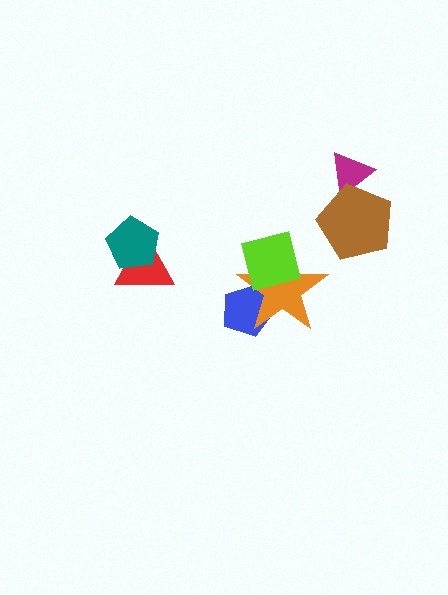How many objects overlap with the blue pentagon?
2 objects overlap with the blue pentagon.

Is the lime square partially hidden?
No, no other shape covers it.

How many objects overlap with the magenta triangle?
1 object overlaps with the magenta triangle.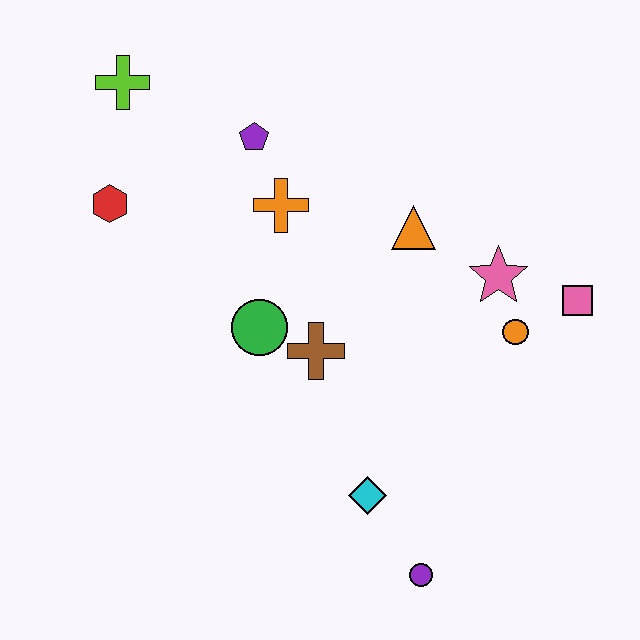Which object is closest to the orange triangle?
The pink star is closest to the orange triangle.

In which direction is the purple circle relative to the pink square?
The purple circle is below the pink square.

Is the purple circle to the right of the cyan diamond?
Yes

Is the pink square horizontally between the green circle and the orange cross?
No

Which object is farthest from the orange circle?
The lime cross is farthest from the orange circle.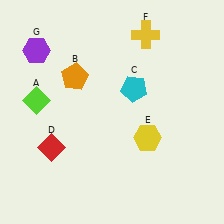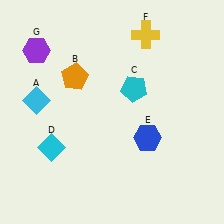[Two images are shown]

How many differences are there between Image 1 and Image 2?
There are 3 differences between the two images.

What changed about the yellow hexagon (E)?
In Image 1, E is yellow. In Image 2, it changed to blue.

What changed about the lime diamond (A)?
In Image 1, A is lime. In Image 2, it changed to cyan.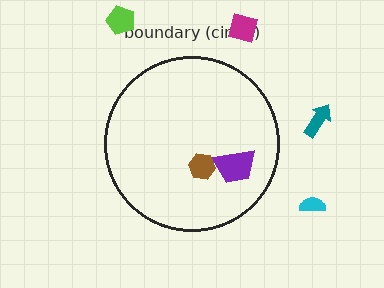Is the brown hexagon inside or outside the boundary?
Inside.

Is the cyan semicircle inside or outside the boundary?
Outside.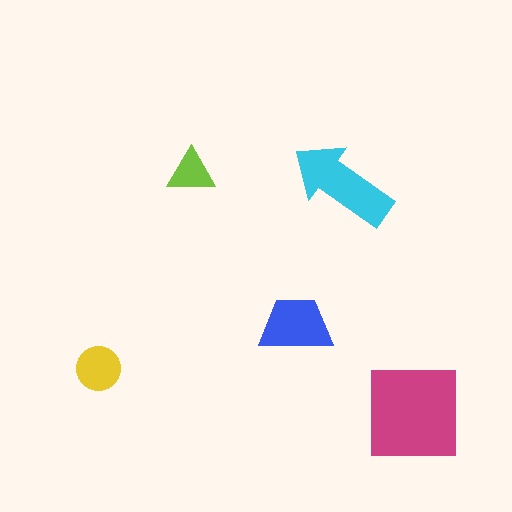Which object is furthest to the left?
The yellow circle is leftmost.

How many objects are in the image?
There are 5 objects in the image.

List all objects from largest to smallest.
The magenta square, the cyan arrow, the blue trapezoid, the yellow circle, the lime triangle.